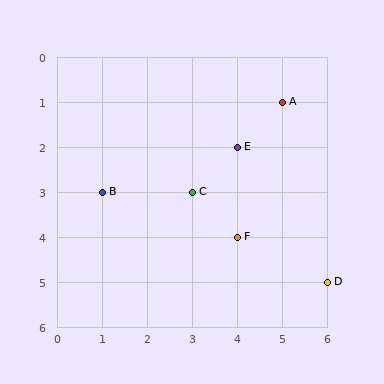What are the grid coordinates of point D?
Point D is at grid coordinates (6, 5).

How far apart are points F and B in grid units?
Points F and B are 3 columns and 1 row apart (about 3.2 grid units diagonally).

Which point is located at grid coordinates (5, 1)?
Point A is at (5, 1).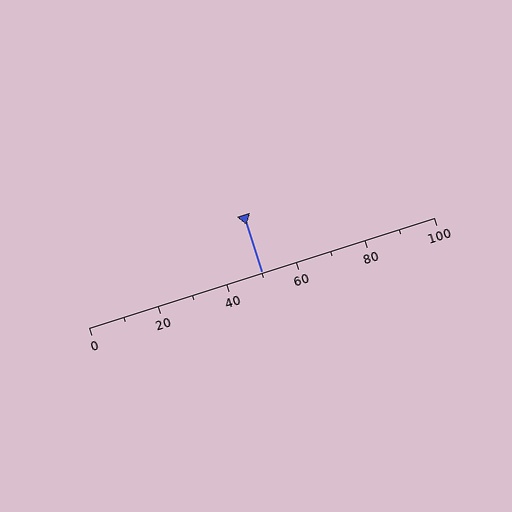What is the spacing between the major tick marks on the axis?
The major ticks are spaced 20 apart.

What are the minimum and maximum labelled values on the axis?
The axis runs from 0 to 100.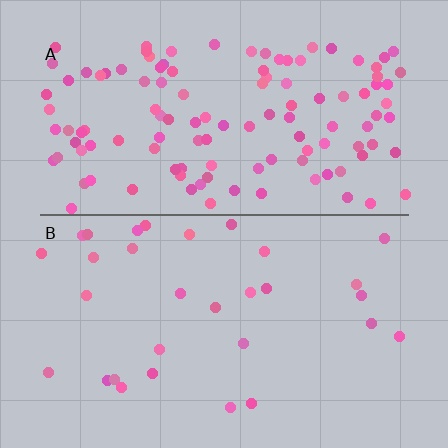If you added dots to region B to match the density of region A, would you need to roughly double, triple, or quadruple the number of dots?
Approximately quadruple.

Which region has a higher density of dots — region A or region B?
A (the top).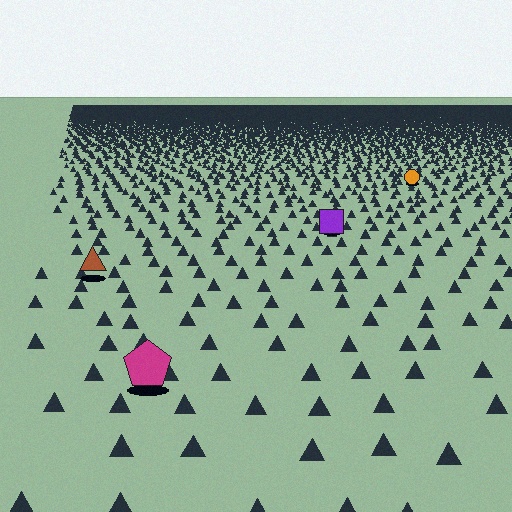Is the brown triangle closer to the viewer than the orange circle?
Yes. The brown triangle is closer — you can tell from the texture gradient: the ground texture is coarser near it.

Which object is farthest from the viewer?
The orange circle is farthest from the viewer. It appears smaller and the ground texture around it is denser.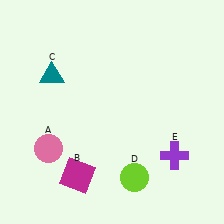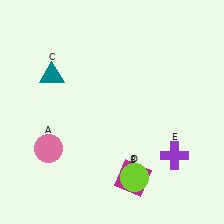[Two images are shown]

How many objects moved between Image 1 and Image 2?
1 object moved between the two images.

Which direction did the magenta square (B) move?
The magenta square (B) moved right.